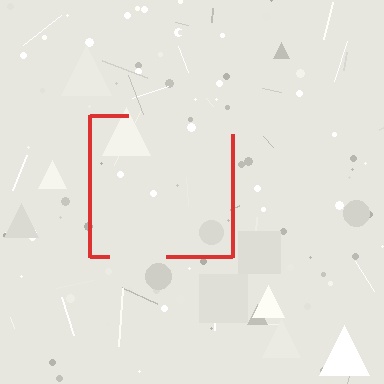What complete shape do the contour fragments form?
The contour fragments form a square.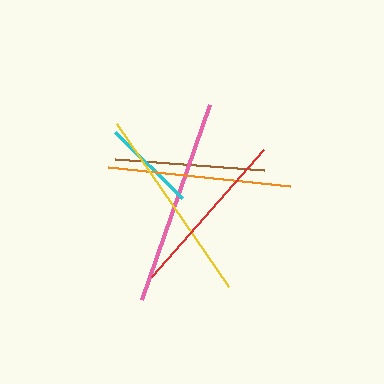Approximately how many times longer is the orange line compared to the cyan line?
The orange line is approximately 1.9 times the length of the cyan line.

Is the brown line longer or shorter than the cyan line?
The brown line is longer than the cyan line.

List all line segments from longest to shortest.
From longest to shortest: pink, yellow, orange, red, brown, cyan.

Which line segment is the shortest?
The cyan line is the shortest at approximately 94 pixels.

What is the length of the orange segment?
The orange segment is approximately 183 pixels long.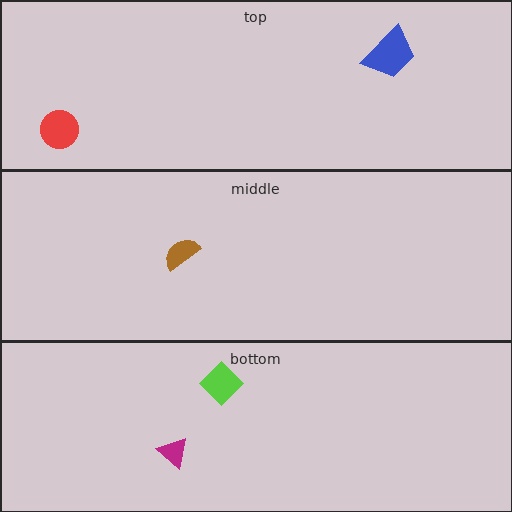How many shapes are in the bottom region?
2.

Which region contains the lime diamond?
The bottom region.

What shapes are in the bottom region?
The lime diamond, the magenta triangle.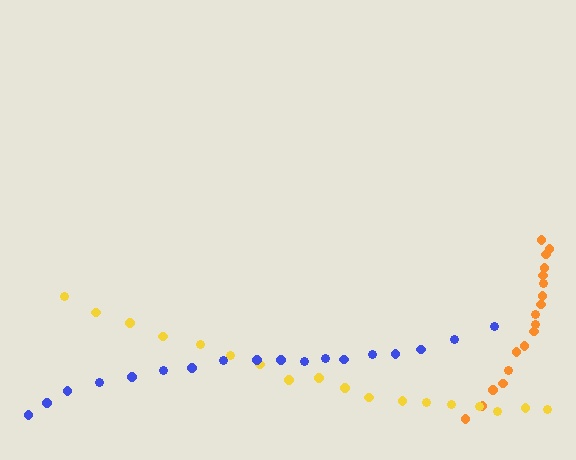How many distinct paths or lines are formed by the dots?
There are 3 distinct paths.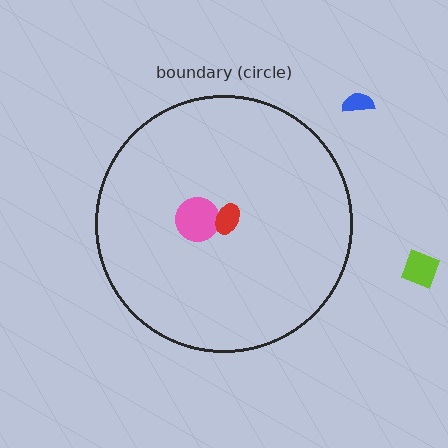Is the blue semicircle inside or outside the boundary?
Outside.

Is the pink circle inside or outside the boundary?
Inside.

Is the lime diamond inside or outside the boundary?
Outside.